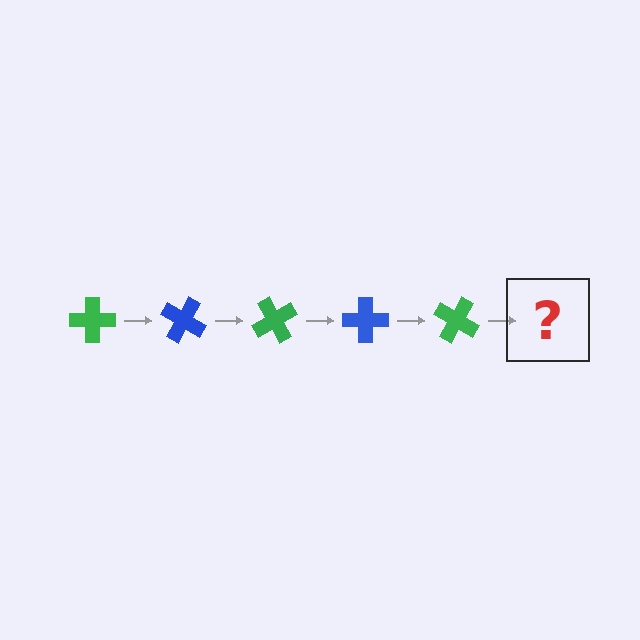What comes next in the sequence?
The next element should be a blue cross, rotated 150 degrees from the start.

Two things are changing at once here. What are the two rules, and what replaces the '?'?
The two rules are that it rotates 30 degrees each step and the color cycles through green and blue. The '?' should be a blue cross, rotated 150 degrees from the start.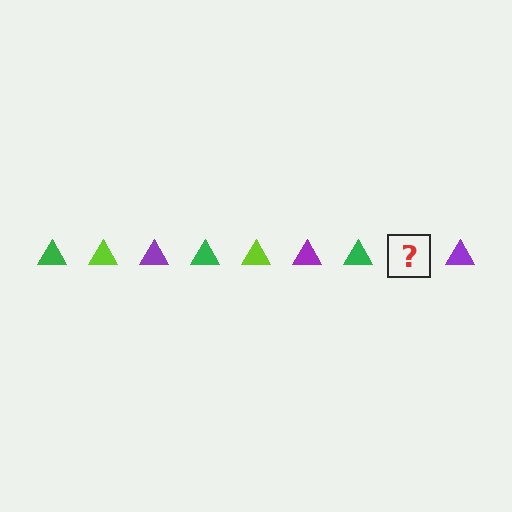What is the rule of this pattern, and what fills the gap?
The rule is that the pattern cycles through green, lime, purple triangles. The gap should be filled with a lime triangle.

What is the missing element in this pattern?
The missing element is a lime triangle.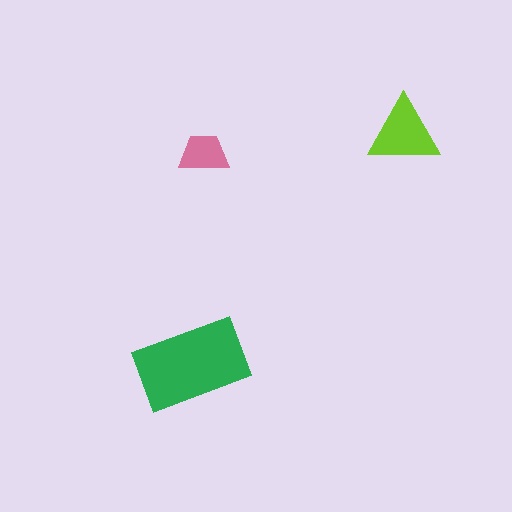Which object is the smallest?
The pink trapezoid.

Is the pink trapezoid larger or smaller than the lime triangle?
Smaller.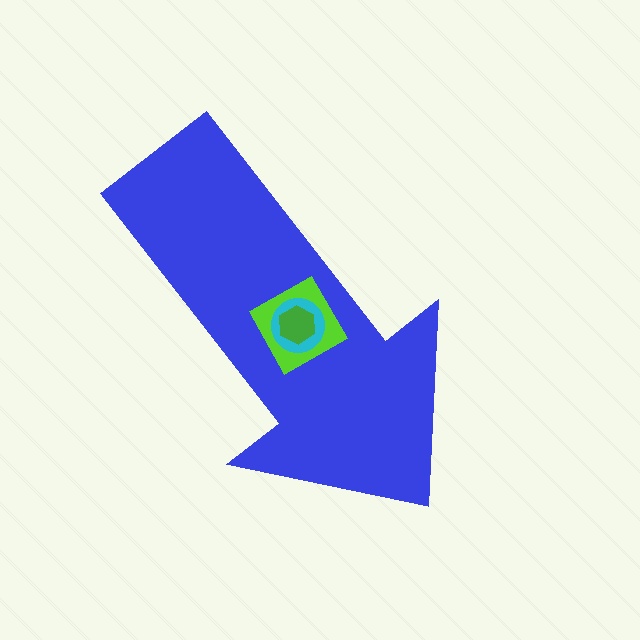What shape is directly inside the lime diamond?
The cyan circle.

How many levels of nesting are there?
4.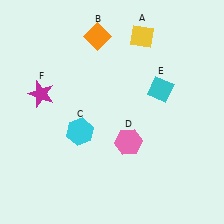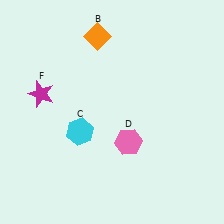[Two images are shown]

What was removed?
The cyan diamond (E), the yellow diamond (A) were removed in Image 2.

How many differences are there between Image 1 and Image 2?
There are 2 differences between the two images.